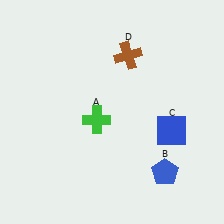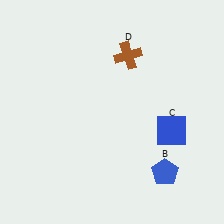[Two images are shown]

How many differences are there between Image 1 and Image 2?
There is 1 difference between the two images.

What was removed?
The green cross (A) was removed in Image 2.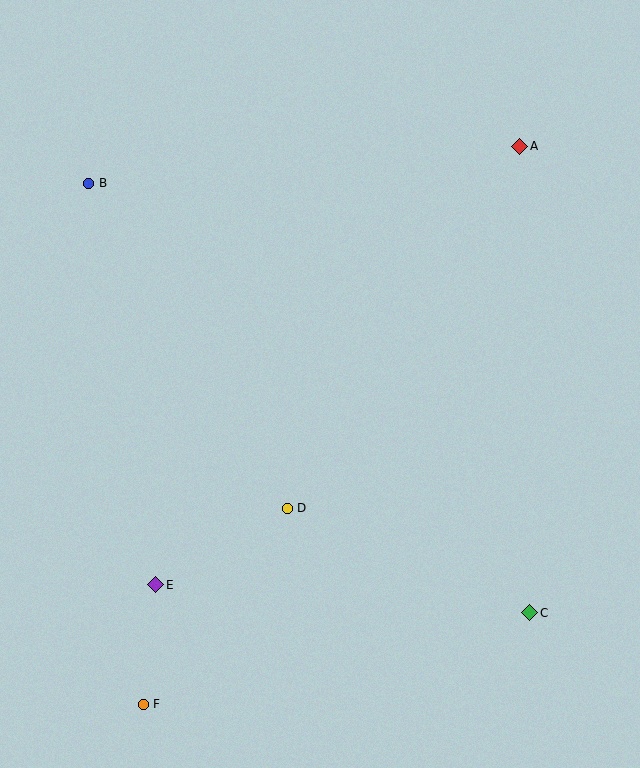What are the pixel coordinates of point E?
Point E is at (156, 585).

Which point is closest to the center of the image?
Point D at (287, 508) is closest to the center.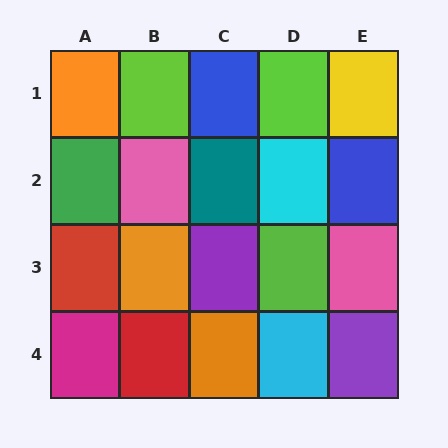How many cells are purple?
2 cells are purple.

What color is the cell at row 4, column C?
Orange.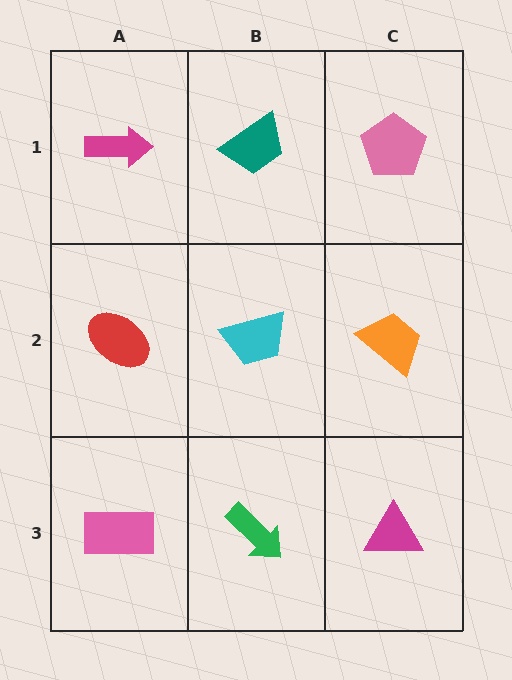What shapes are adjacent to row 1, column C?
An orange trapezoid (row 2, column C), a teal trapezoid (row 1, column B).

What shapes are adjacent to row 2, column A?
A magenta arrow (row 1, column A), a pink rectangle (row 3, column A), a cyan trapezoid (row 2, column B).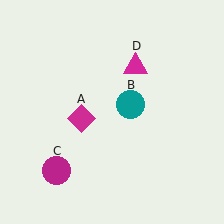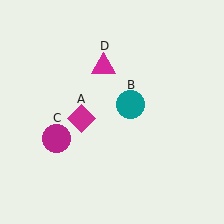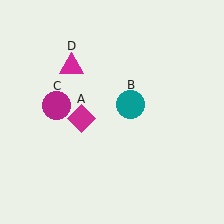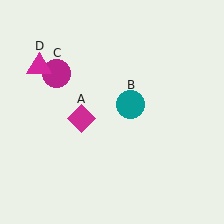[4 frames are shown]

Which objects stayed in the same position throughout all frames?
Magenta diamond (object A) and teal circle (object B) remained stationary.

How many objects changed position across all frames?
2 objects changed position: magenta circle (object C), magenta triangle (object D).